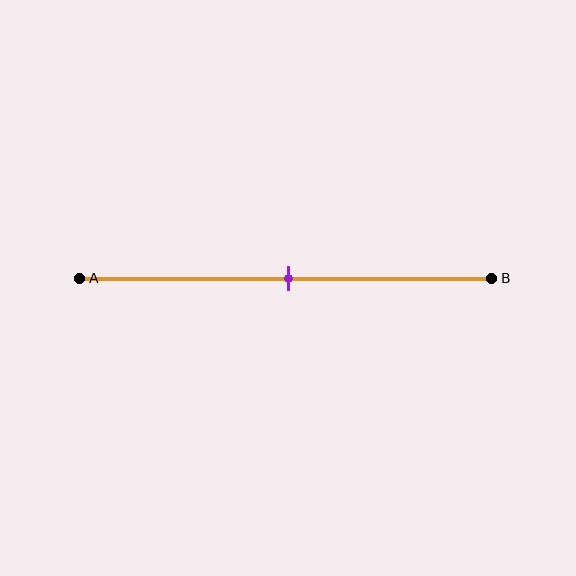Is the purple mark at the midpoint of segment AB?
Yes, the mark is approximately at the midpoint.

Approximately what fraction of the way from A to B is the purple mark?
The purple mark is approximately 50% of the way from A to B.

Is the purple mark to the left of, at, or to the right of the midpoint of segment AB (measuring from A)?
The purple mark is approximately at the midpoint of segment AB.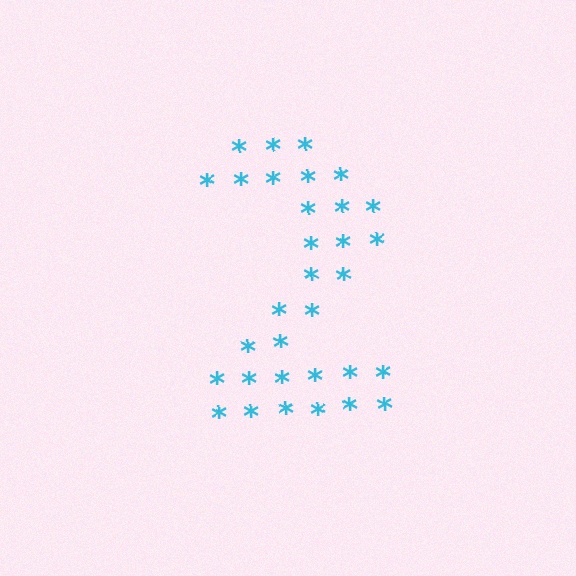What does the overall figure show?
The overall figure shows the digit 2.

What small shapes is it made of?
It is made of small asterisks.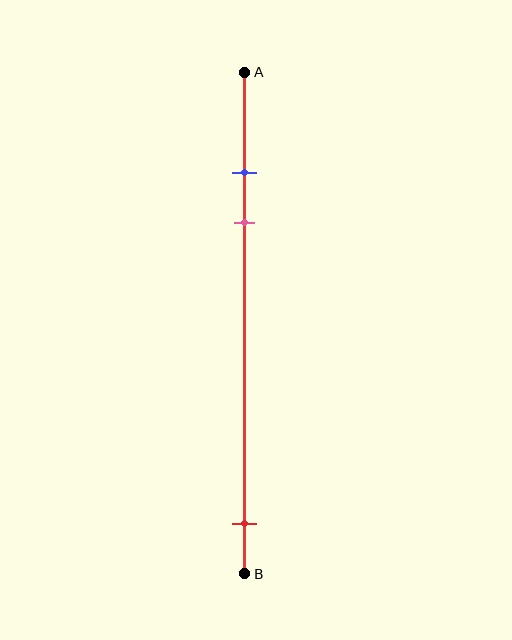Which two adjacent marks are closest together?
The blue and pink marks are the closest adjacent pair.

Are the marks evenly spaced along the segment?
No, the marks are not evenly spaced.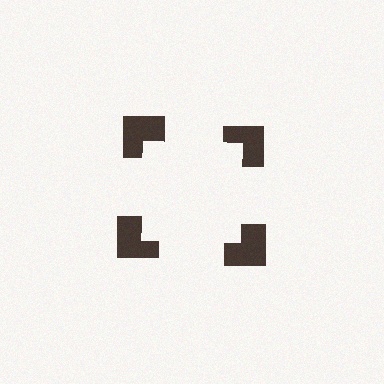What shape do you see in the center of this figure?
An illusory square — its edges are inferred from the aligned wedge cuts in the notched squares, not physically drawn.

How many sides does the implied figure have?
4 sides.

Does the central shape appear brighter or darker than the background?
It typically appears slightly brighter than the background, even though no actual brightness change is drawn.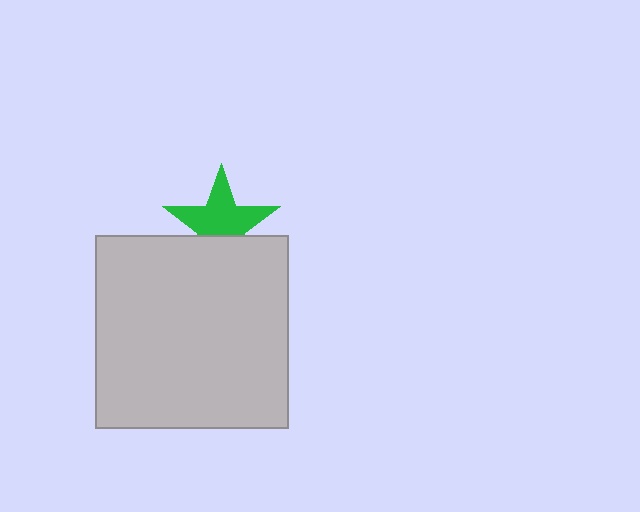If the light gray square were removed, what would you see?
You would see the complete green star.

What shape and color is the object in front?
The object in front is a light gray square.